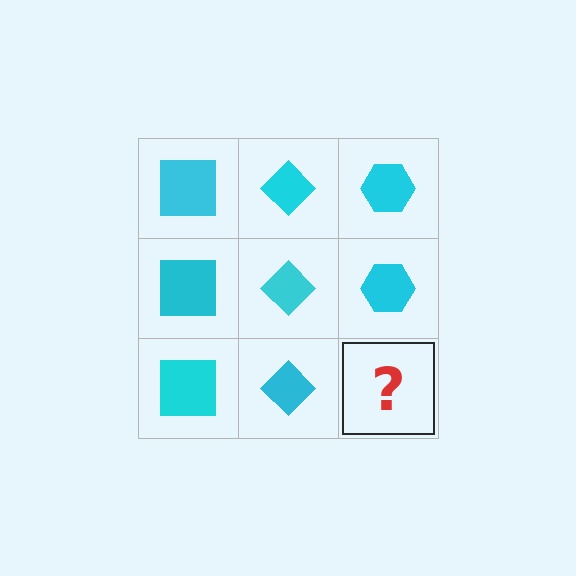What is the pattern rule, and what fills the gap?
The rule is that each column has a consistent shape. The gap should be filled with a cyan hexagon.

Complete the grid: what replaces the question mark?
The question mark should be replaced with a cyan hexagon.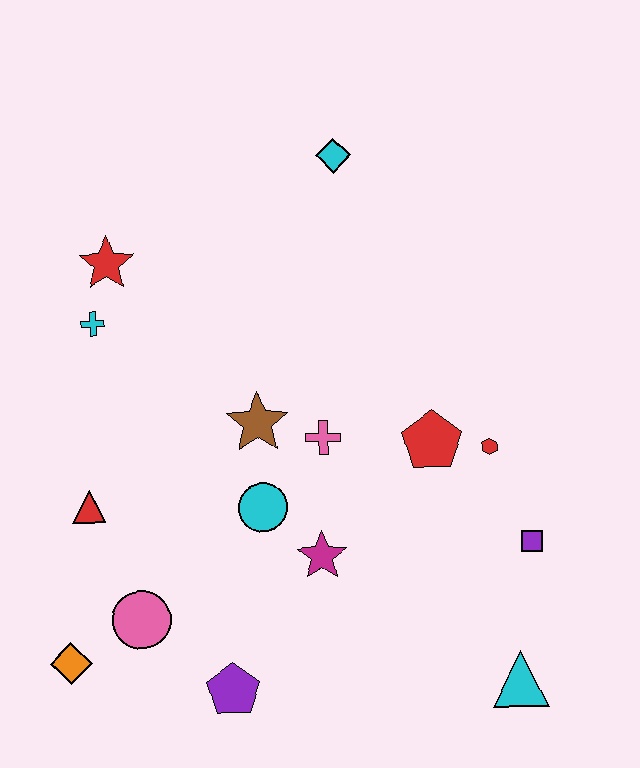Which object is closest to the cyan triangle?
The purple square is closest to the cyan triangle.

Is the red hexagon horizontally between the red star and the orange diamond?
No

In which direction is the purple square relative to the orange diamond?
The purple square is to the right of the orange diamond.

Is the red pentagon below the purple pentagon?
No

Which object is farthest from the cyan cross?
The cyan triangle is farthest from the cyan cross.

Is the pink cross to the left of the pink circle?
No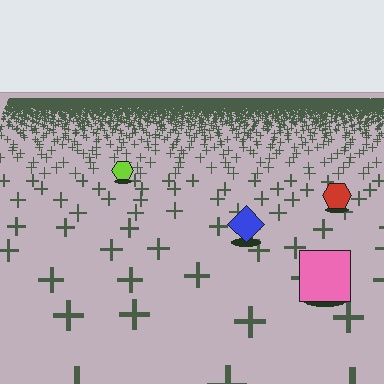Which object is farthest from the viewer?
The lime hexagon is farthest from the viewer. It appears smaller and the ground texture around it is denser.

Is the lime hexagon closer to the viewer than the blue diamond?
No. The blue diamond is closer — you can tell from the texture gradient: the ground texture is coarser near it.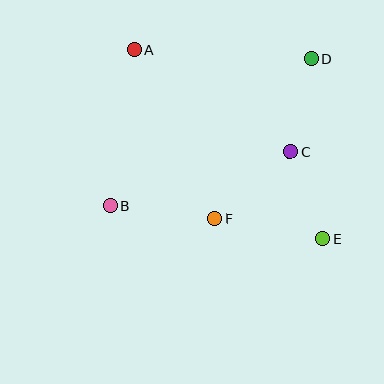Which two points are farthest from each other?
Points A and E are farthest from each other.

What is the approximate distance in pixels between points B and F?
The distance between B and F is approximately 105 pixels.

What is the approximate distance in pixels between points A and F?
The distance between A and F is approximately 187 pixels.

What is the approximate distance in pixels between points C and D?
The distance between C and D is approximately 96 pixels.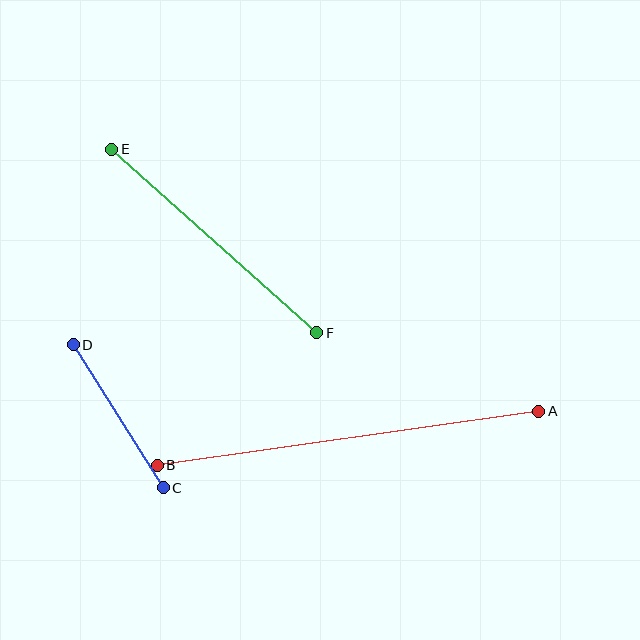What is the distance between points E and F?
The distance is approximately 275 pixels.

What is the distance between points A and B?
The distance is approximately 385 pixels.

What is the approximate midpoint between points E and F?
The midpoint is at approximately (214, 241) pixels.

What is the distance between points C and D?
The distance is approximately 169 pixels.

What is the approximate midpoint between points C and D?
The midpoint is at approximately (118, 416) pixels.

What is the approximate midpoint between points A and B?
The midpoint is at approximately (348, 438) pixels.